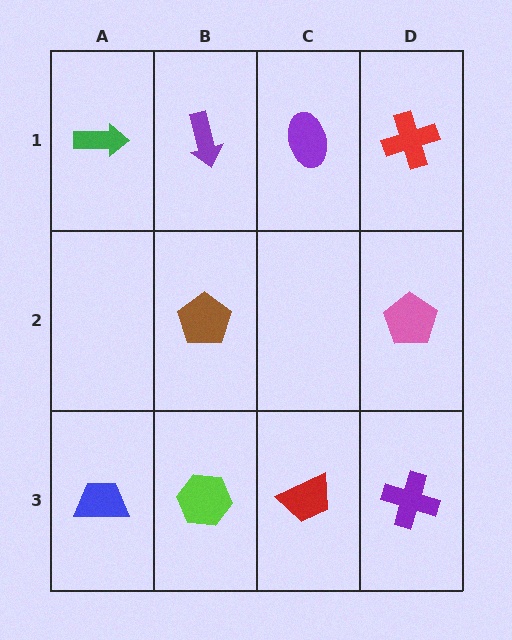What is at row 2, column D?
A pink pentagon.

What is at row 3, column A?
A blue trapezoid.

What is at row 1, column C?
A purple ellipse.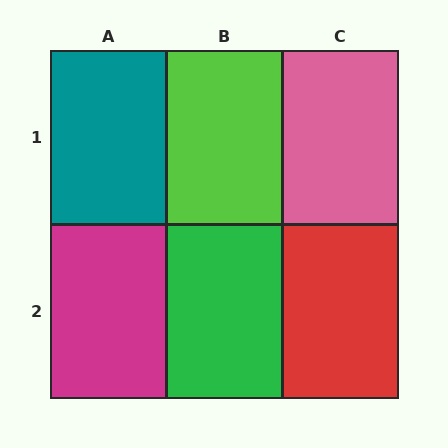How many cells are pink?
1 cell is pink.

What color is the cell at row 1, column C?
Pink.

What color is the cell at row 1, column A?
Teal.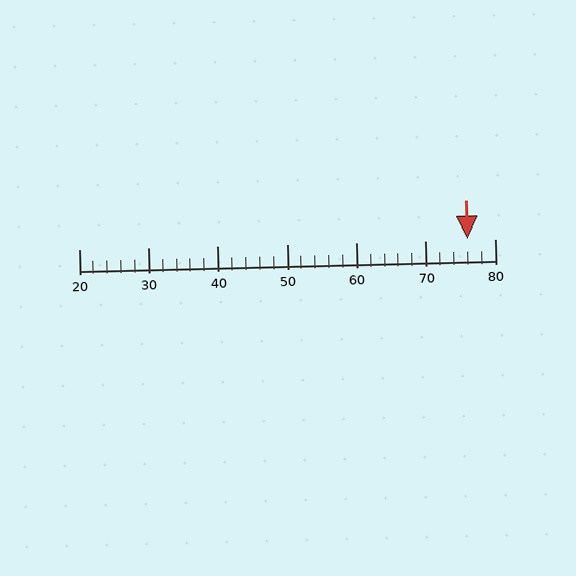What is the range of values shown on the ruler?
The ruler shows values from 20 to 80.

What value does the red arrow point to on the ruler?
The red arrow points to approximately 76.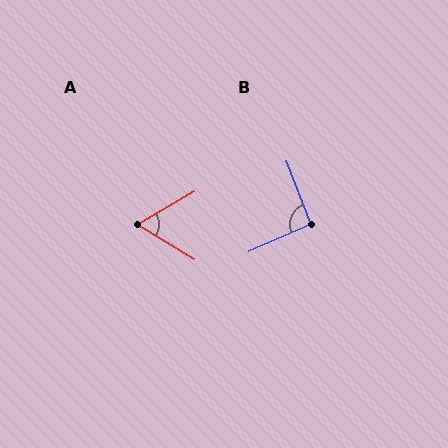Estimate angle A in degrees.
Approximately 61 degrees.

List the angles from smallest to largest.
A (61°), B (92°).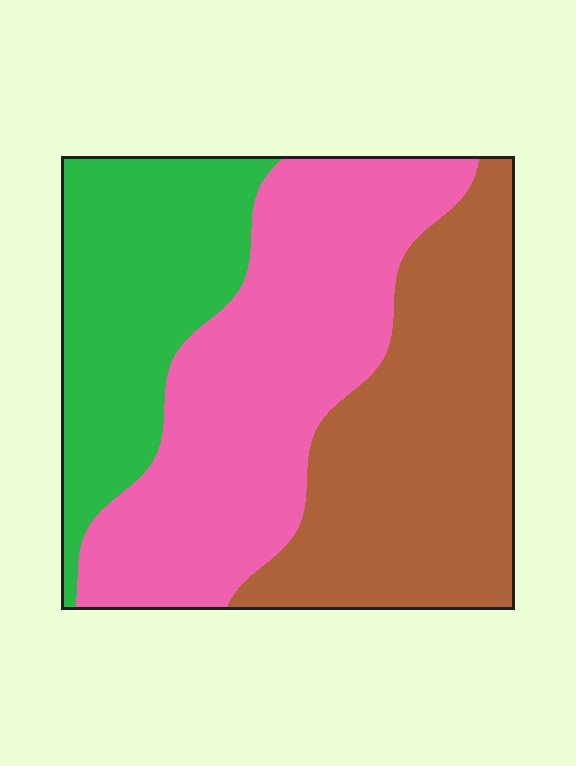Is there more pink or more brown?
Pink.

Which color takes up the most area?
Pink, at roughly 40%.